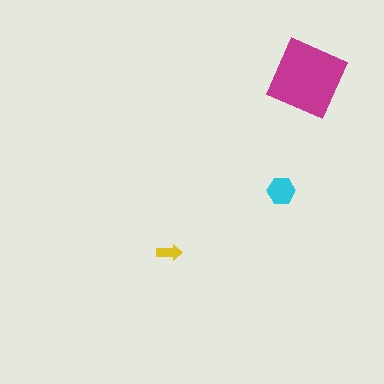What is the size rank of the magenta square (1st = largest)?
1st.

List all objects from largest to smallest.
The magenta square, the cyan hexagon, the yellow arrow.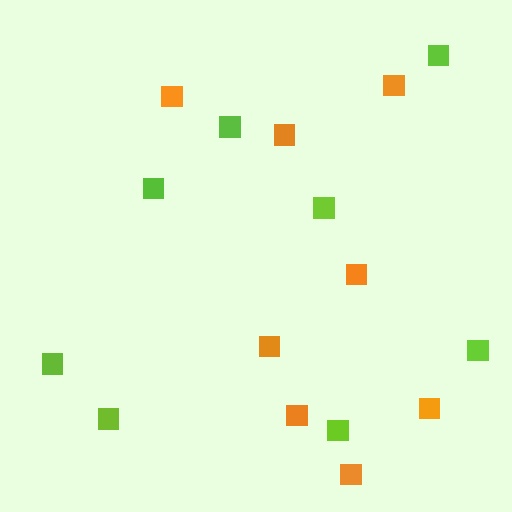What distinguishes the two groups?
There are 2 groups: one group of lime squares (8) and one group of orange squares (8).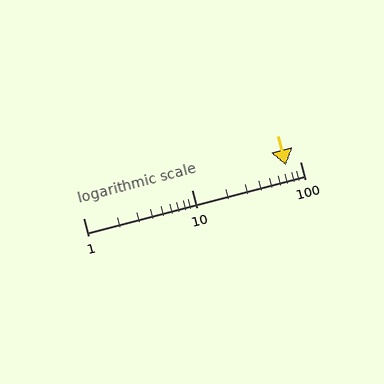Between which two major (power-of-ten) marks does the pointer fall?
The pointer is between 10 and 100.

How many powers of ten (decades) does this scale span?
The scale spans 2 decades, from 1 to 100.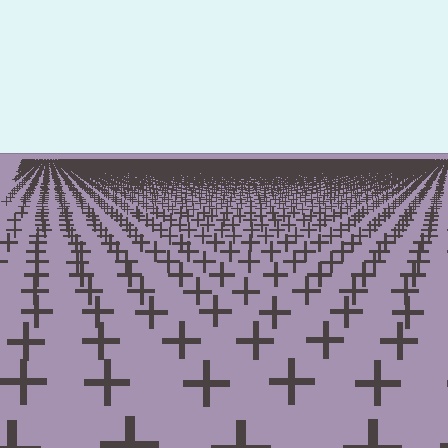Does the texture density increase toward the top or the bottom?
Density increases toward the top.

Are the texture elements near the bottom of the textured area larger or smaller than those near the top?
Larger. Near the bottom, elements are closer to the viewer and appear at a bigger on-screen size.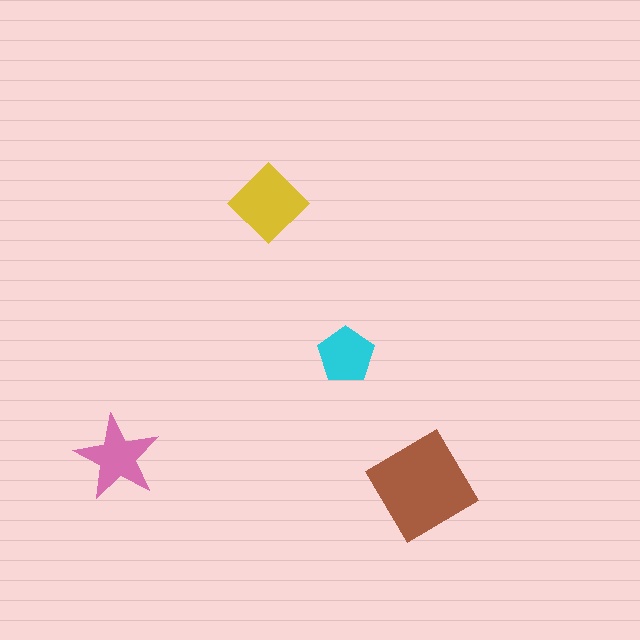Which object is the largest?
The brown diamond.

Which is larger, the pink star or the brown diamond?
The brown diamond.